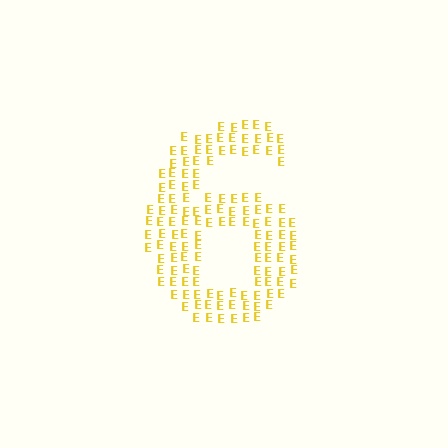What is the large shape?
The large shape is the digit 6.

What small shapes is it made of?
It is made of small letter E's.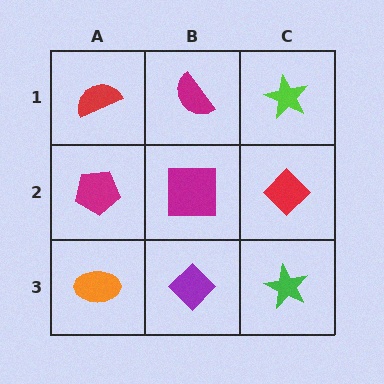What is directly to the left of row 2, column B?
A magenta pentagon.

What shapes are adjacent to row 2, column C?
A lime star (row 1, column C), a green star (row 3, column C), a magenta square (row 2, column B).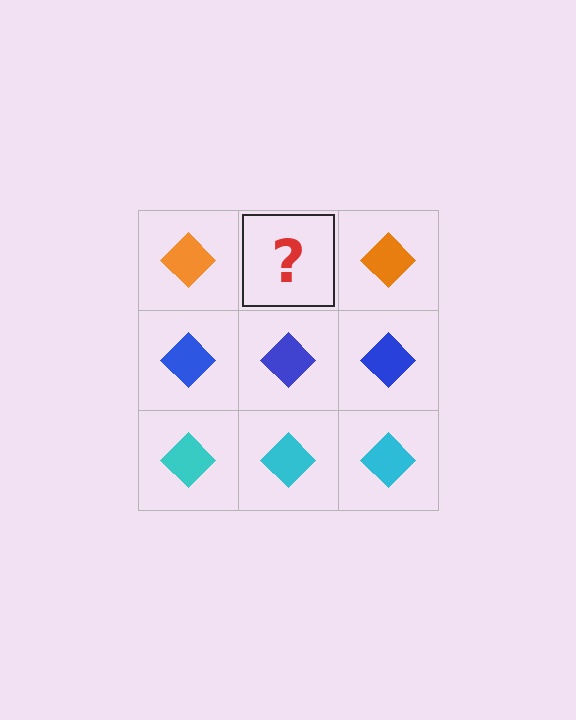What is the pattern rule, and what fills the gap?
The rule is that each row has a consistent color. The gap should be filled with an orange diamond.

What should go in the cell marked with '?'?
The missing cell should contain an orange diamond.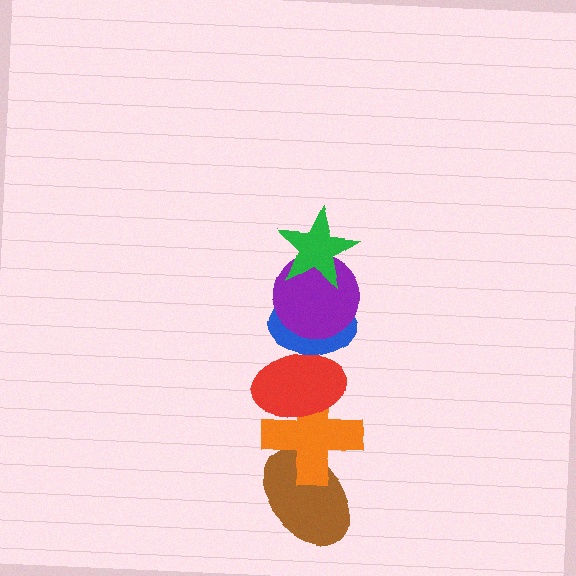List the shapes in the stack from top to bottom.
From top to bottom: the green star, the purple circle, the blue ellipse, the red ellipse, the orange cross, the brown ellipse.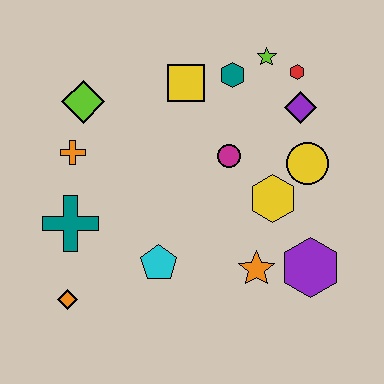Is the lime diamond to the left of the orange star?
Yes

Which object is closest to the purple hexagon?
The orange star is closest to the purple hexagon.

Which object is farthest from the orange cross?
The purple hexagon is farthest from the orange cross.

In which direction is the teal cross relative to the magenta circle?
The teal cross is to the left of the magenta circle.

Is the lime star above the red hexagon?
Yes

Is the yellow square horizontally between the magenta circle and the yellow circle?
No